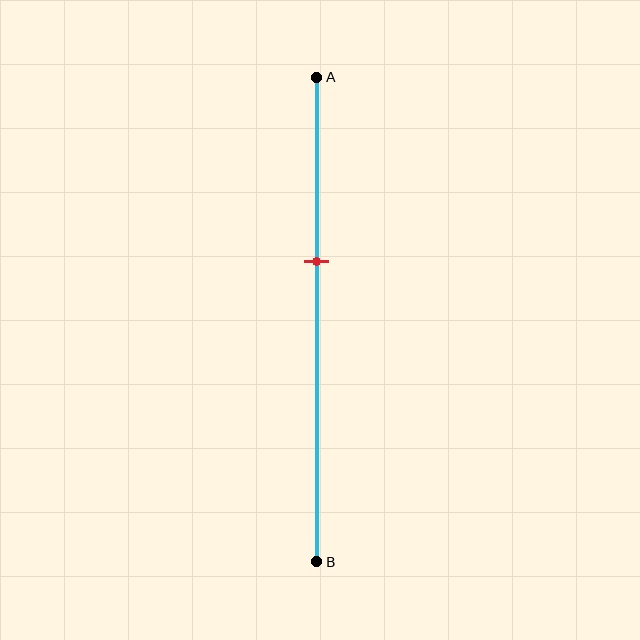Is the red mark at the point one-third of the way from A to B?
No, the mark is at about 40% from A, not at the 33% one-third point.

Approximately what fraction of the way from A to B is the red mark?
The red mark is approximately 40% of the way from A to B.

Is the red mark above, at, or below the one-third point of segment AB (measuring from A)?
The red mark is below the one-third point of segment AB.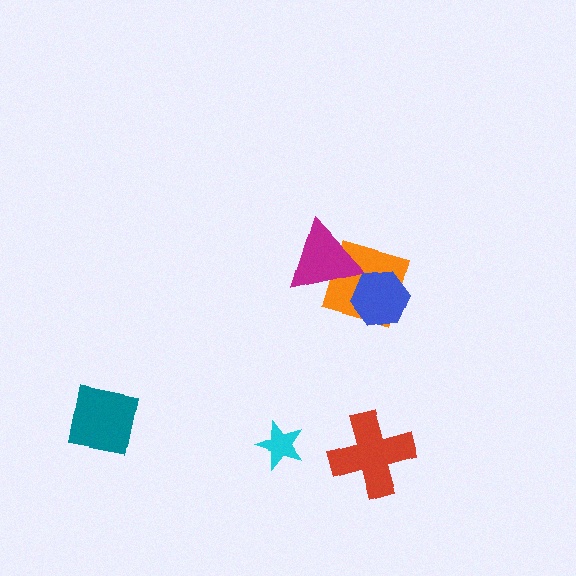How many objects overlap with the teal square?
0 objects overlap with the teal square.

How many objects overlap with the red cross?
0 objects overlap with the red cross.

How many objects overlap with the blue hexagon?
1 object overlaps with the blue hexagon.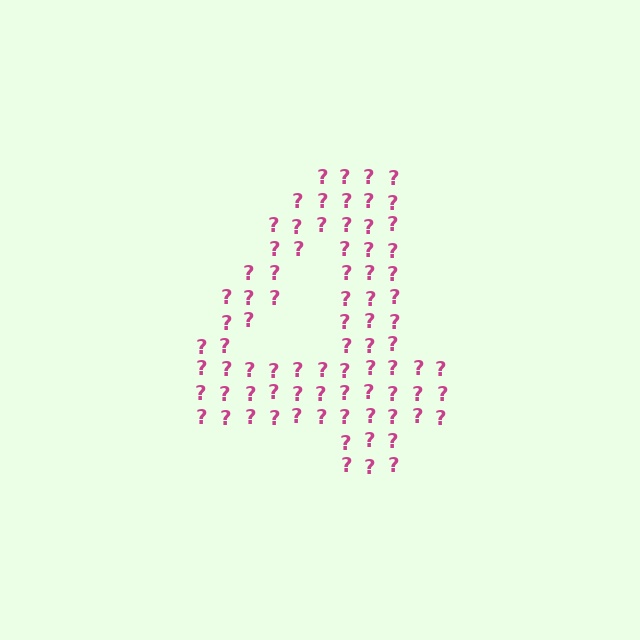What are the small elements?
The small elements are question marks.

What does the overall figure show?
The overall figure shows the digit 4.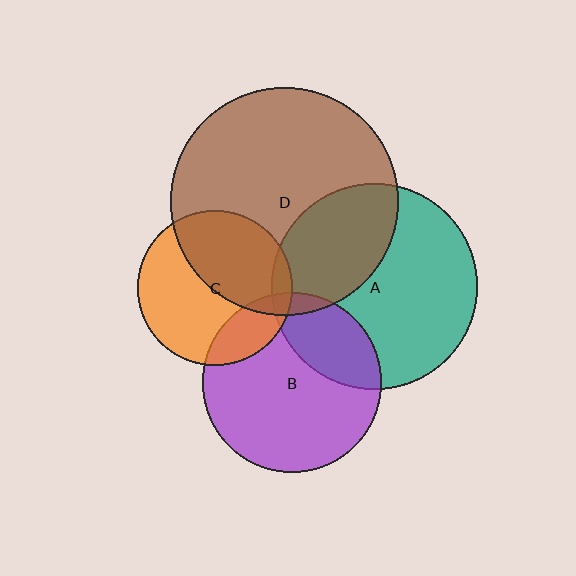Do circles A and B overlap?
Yes.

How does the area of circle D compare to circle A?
Approximately 1.2 times.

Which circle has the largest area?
Circle D (brown).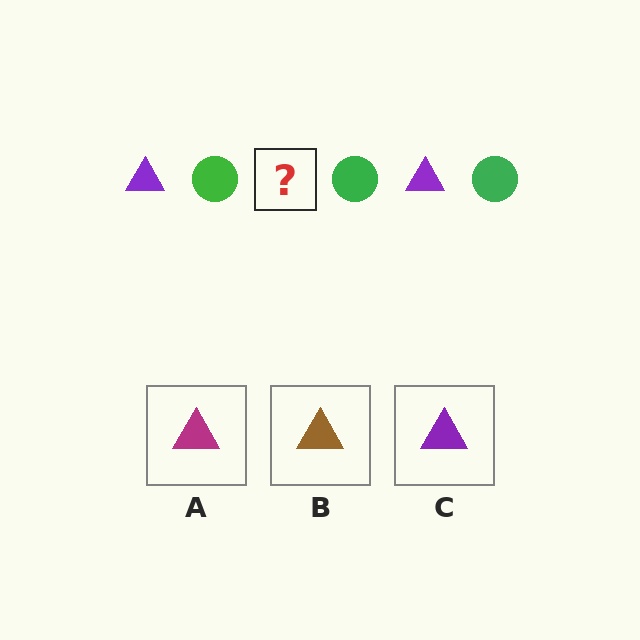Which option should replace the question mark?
Option C.